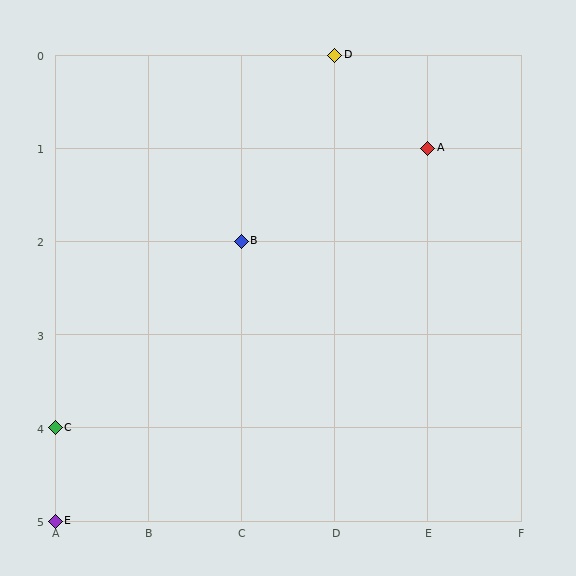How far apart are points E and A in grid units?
Points E and A are 4 columns and 4 rows apart (about 5.7 grid units diagonally).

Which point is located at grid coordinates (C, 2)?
Point B is at (C, 2).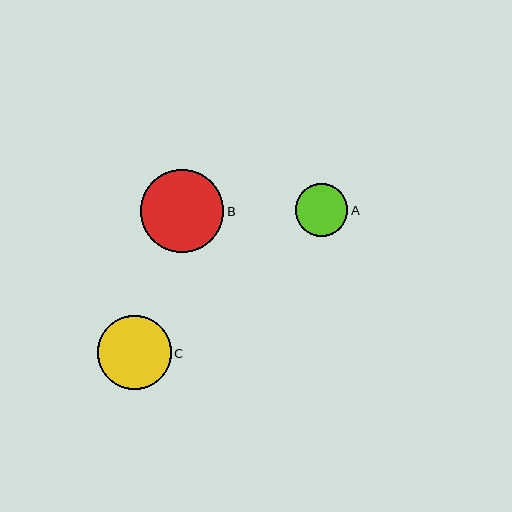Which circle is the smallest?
Circle A is the smallest with a size of approximately 52 pixels.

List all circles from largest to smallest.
From largest to smallest: B, C, A.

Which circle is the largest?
Circle B is the largest with a size of approximately 83 pixels.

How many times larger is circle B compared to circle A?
Circle B is approximately 1.6 times the size of circle A.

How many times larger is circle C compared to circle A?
Circle C is approximately 1.4 times the size of circle A.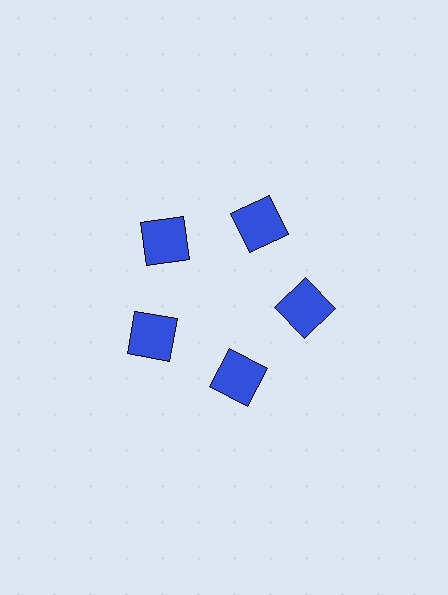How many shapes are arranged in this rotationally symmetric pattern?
There are 5 shapes, arranged in 5 groups of 1.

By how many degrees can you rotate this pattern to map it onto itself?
The pattern maps onto itself every 72 degrees of rotation.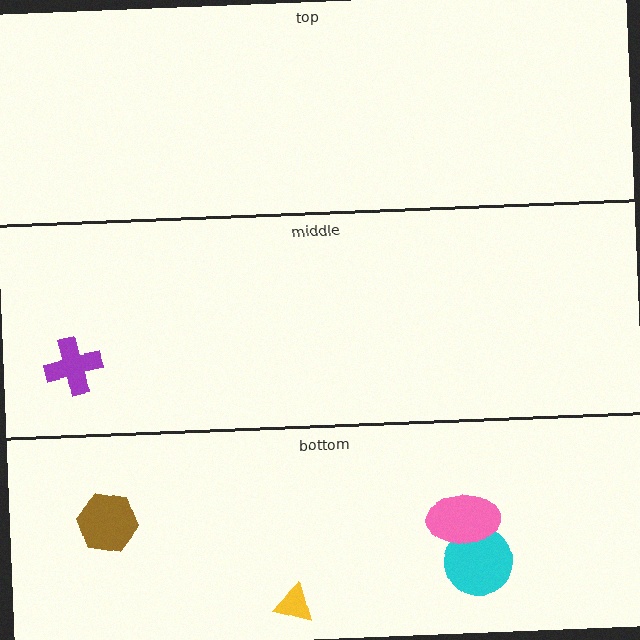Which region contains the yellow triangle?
The bottom region.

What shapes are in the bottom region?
The cyan circle, the pink ellipse, the yellow triangle, the brown hexagon.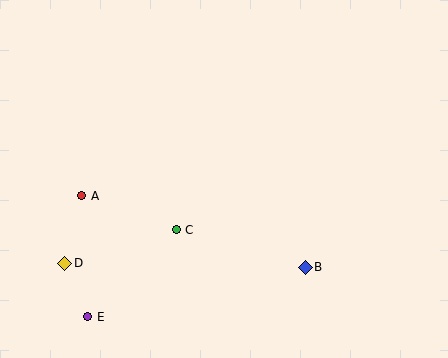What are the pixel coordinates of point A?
Point A is at (82, 196).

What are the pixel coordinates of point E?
Point E is at (88, 317).